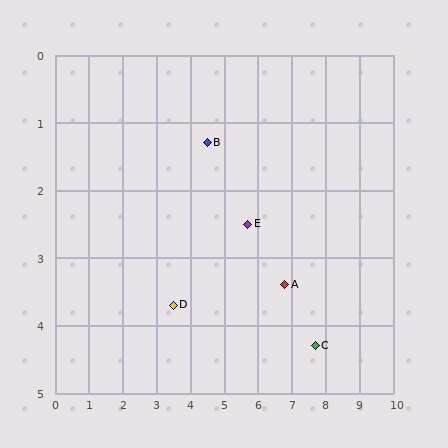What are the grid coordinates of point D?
Point D is at approximately (3.5, 3.7).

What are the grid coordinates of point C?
Point C is at approximately (7.7, 4.3).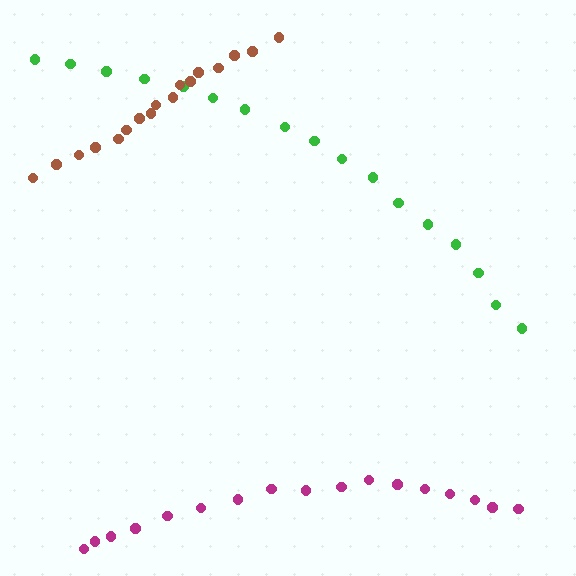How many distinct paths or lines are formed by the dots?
There are 3 distinct paths.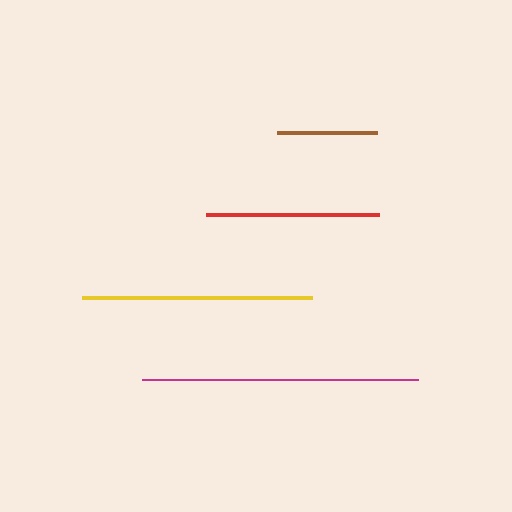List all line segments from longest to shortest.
From longest to shortest: magenta, yellow, red, brown.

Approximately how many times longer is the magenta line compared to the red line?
The magenta line is approximately 1.6 times the length of the red line.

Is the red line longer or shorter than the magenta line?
The magenta line is longer than the red line.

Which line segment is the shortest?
The brown line is the shortest at approximately 100 pixels.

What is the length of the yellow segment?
The yellow segment is approximately 230 pixels long.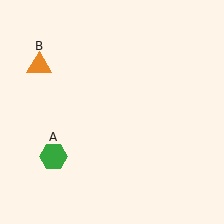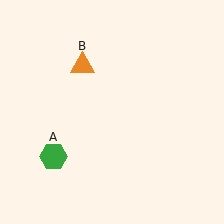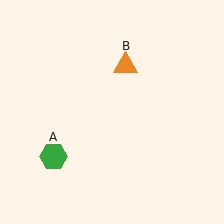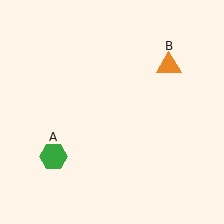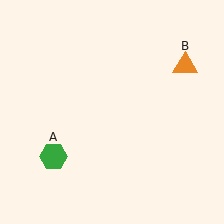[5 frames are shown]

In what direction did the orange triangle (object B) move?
The orange triangle (object B) moved right.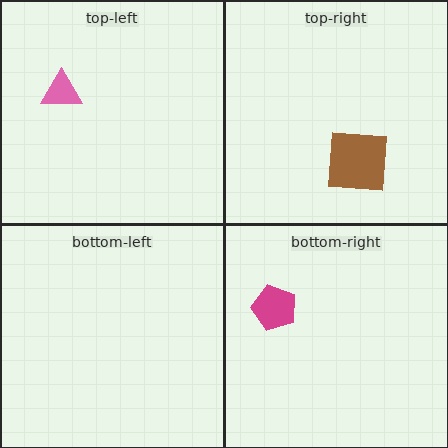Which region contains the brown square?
The top-right region.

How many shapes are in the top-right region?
1.